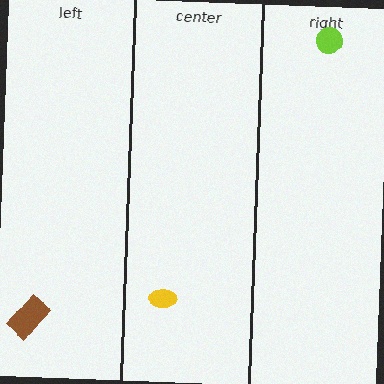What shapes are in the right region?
The lime circle.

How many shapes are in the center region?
1.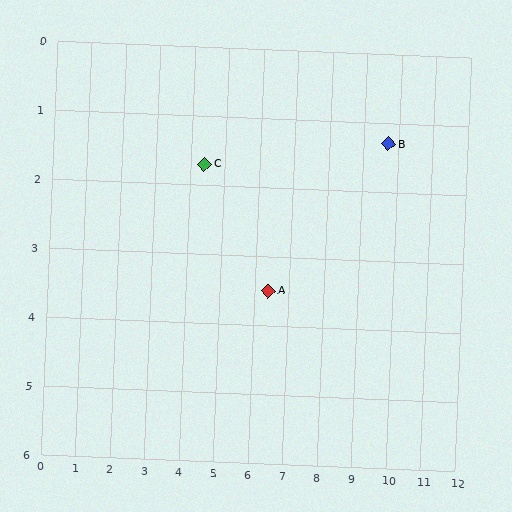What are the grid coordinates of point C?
Point C is at approximately (4.4, 1.7).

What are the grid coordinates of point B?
Point B is at approximately (9.7, 1.3).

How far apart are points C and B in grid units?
Points C and B are about 5.3 grid units apart.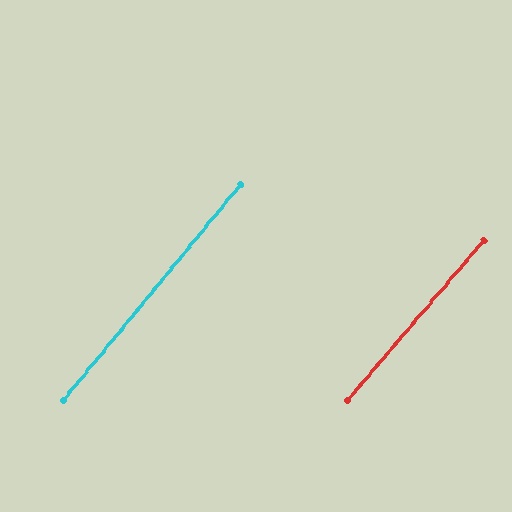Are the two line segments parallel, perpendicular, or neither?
Parallel — their directions differ by only 1.0°.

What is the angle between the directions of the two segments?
Approximately 1 degree.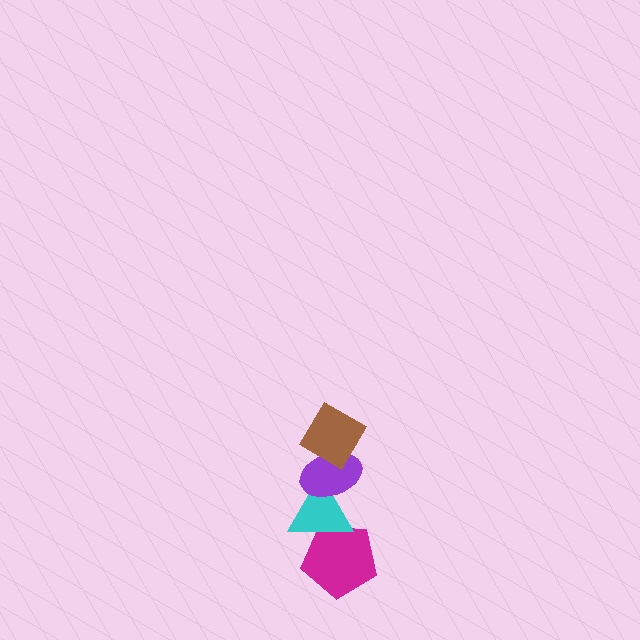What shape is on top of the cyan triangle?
The purple ellipse is on top of the cyan triangle.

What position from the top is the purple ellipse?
The purple ellipse is 2nd from the top.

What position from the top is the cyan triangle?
The cyan triangle is 3rd from the top.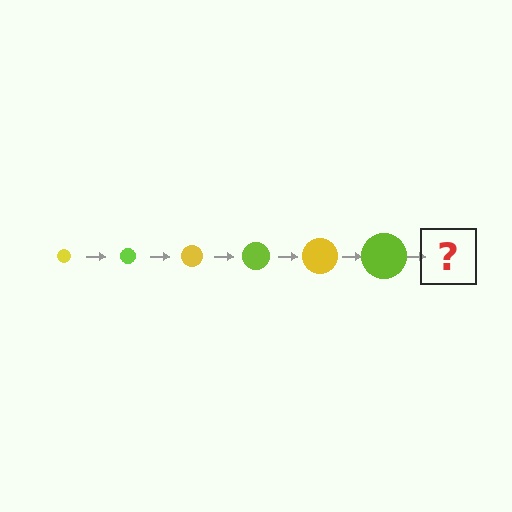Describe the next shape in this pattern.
It should be a yellow circle, larger than the previous one.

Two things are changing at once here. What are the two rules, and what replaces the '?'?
The two rules are that the circle grows larger each step and the color cycles through yellow and lime. The '?' should be a yellow circle, larger than the previous one.